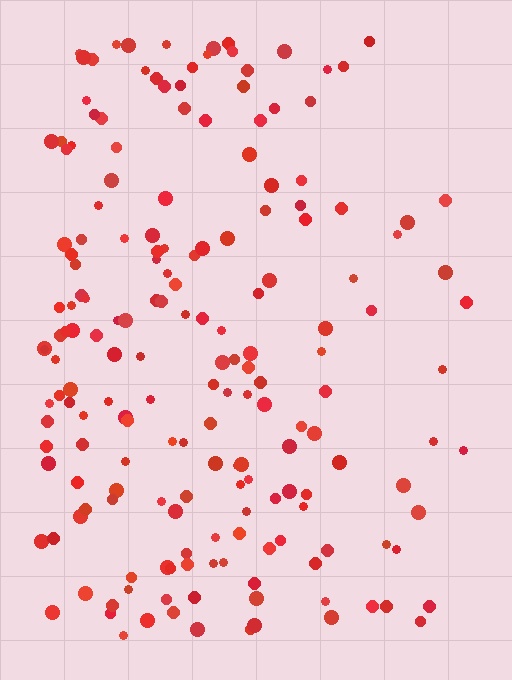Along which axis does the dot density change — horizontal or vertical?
Horizontal.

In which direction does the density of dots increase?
From right to left, with the left side densest.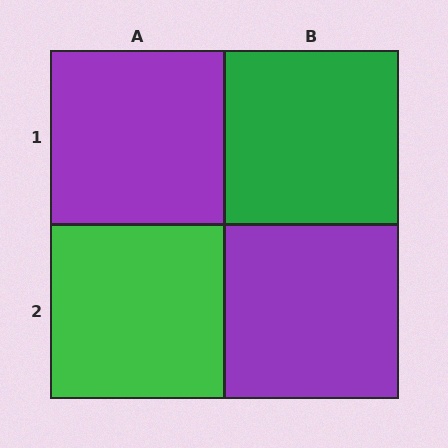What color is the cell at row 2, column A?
Green.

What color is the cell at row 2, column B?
Purple.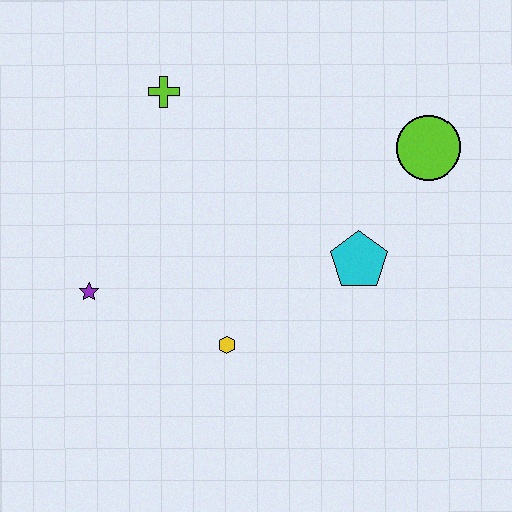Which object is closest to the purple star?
The yellow hexagon is closest to the purple star.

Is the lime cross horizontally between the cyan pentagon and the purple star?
Yes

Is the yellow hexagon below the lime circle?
Yes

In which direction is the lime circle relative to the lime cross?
The lime circle is to the right of the lime cross.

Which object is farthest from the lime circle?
The purple star is farthest from the lime circle.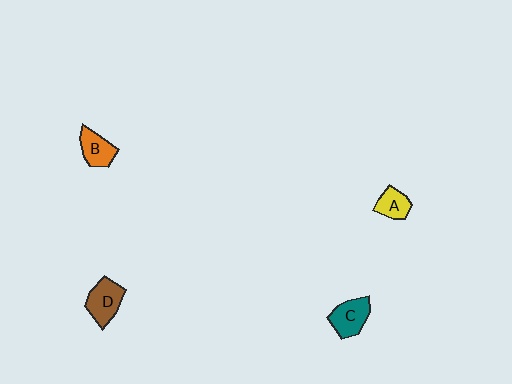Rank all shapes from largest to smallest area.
From largest to smallest: D (brown), C (teal), B (orange), A (yellow).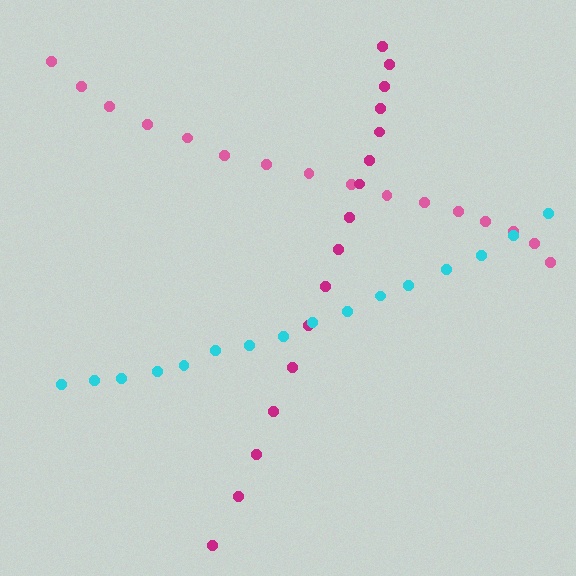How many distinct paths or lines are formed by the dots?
There are 3 distinct paths.